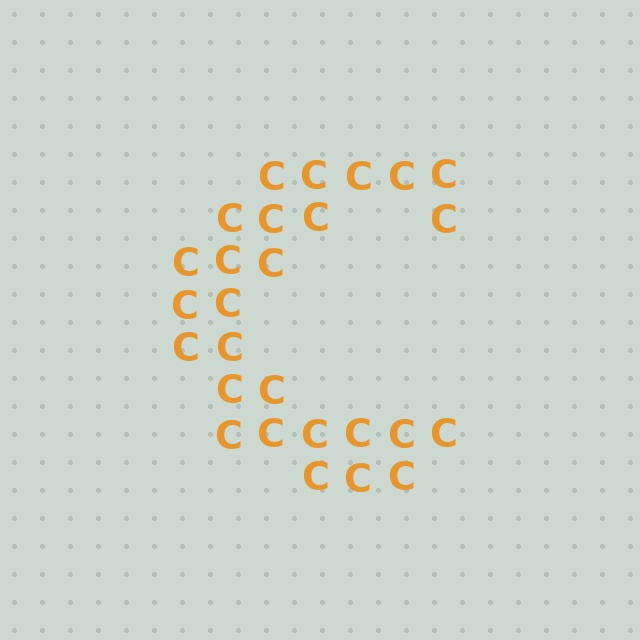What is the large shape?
The large shape is the letter C.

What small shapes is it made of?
It is made of small letter C's.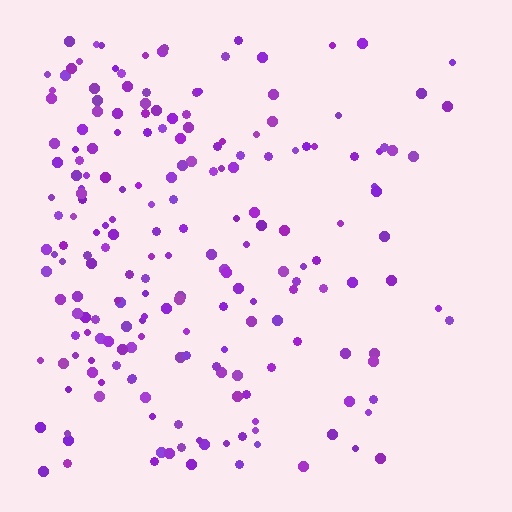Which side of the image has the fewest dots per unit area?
The right.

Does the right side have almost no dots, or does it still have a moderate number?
Still a moderate number, just noticeably fewer than the left.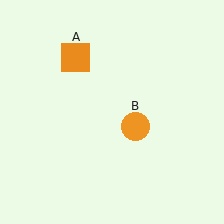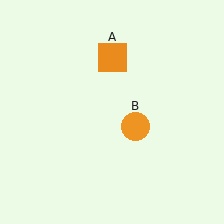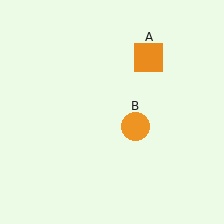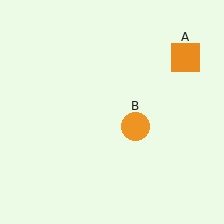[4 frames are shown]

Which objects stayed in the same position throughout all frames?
Orange circle (object B) remained stationary.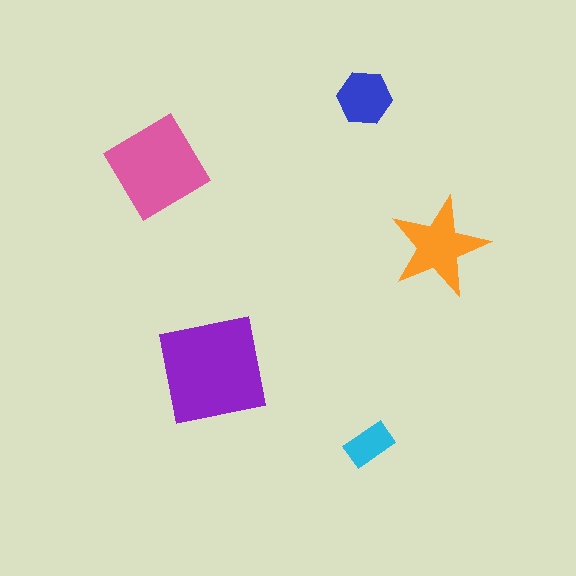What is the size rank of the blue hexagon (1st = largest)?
4th.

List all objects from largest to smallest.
The purple square, the pink diamond, the orange star, the blue hexagon, the cyan rectangle.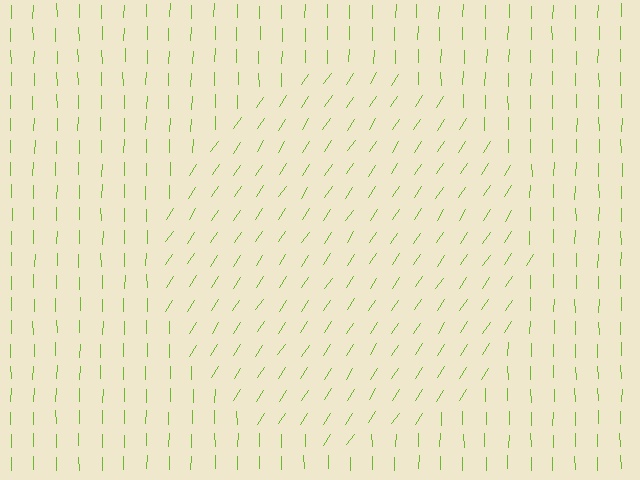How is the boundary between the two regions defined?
The boundary is defined purely by a change in line orientation (approximately 33 degrees difference). All lines are the same color and thickness.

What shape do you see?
I see a circle.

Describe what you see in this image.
The image is filled with small lime line segments. A circle region in the image has lines oriented differently from the surrounding lines, creating a visible texture boundary.